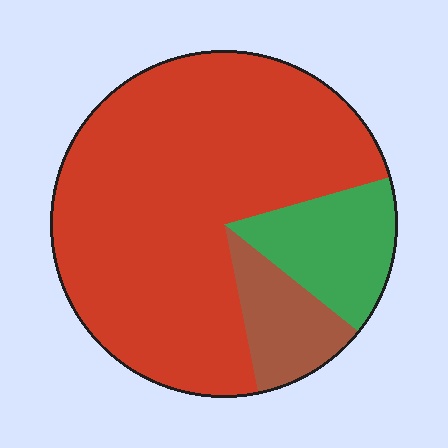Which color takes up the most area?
Red, at roughly 75%.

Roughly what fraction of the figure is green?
Green covers 15% of the figure.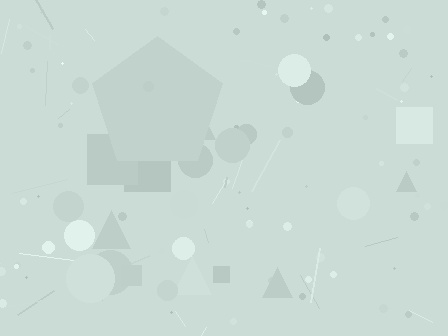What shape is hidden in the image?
A pentagon is hidden in the image.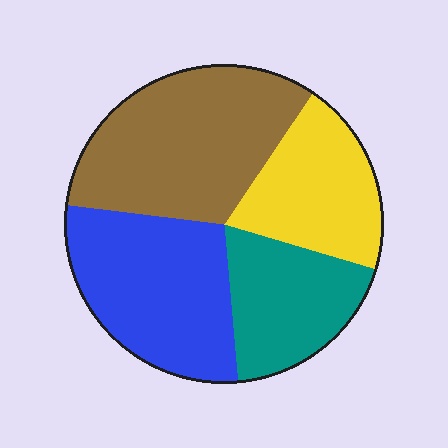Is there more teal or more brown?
Brown.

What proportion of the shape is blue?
Blue covers around 30% of the shape.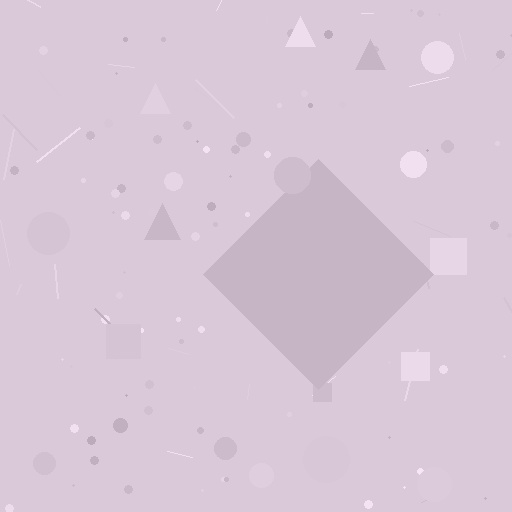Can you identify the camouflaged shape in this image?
The camouflaged shape is a diamond.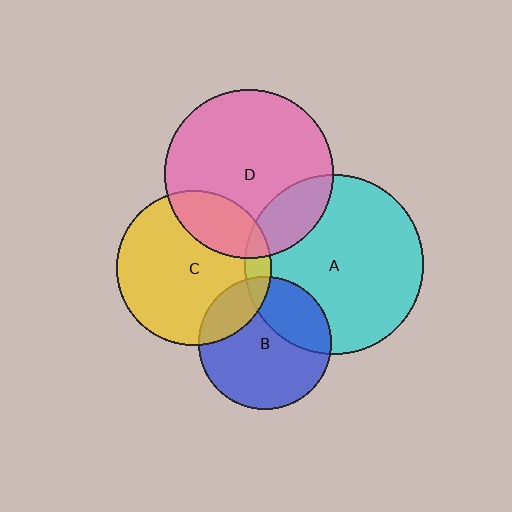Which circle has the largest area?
Circle A (cyan).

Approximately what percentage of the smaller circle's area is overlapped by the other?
Approximately 25%.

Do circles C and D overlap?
Yes.